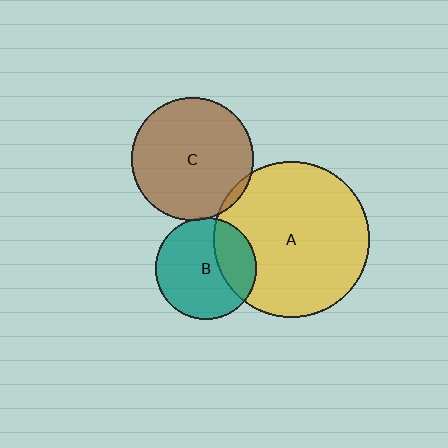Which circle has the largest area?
Circle A (yellow).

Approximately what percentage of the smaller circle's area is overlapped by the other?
Approximately 5%.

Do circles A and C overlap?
Yes.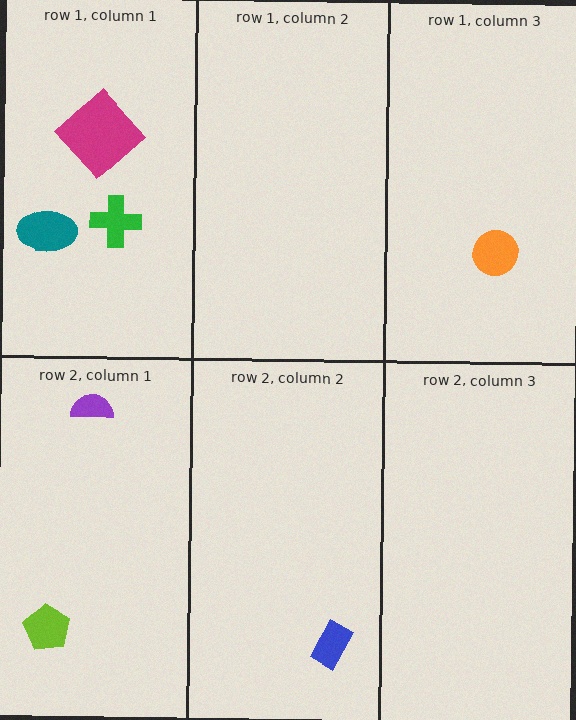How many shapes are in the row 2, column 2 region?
1.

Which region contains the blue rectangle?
The row 2, column 2 region.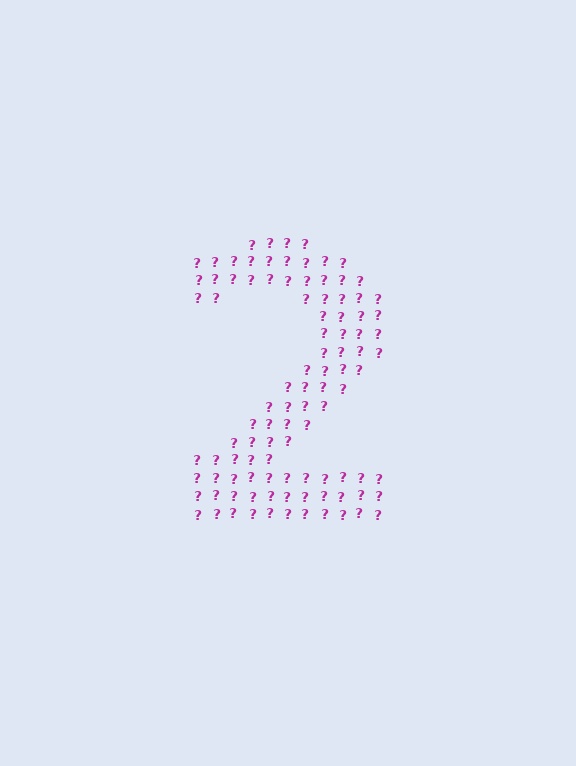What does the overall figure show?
The overall figure shows the digit 2.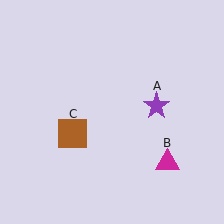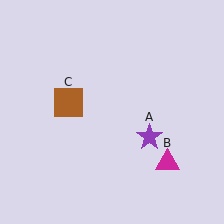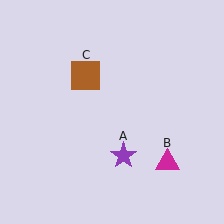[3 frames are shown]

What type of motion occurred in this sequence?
The purple star (object A), brown square (object C) rotated clockwise around the center of the scene.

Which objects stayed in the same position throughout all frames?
Magenta triangle (object B) remained stationary.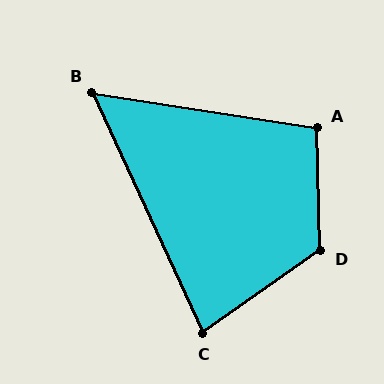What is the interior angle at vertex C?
Approximately 80 degrees (acute).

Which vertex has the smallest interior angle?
B, at approximately 56 degrees.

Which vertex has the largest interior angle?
D, at approximately 124 degrees.